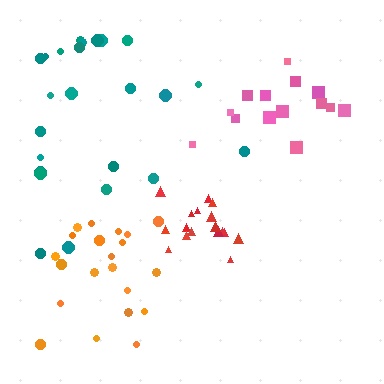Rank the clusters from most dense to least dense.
red, pink, orange, teal.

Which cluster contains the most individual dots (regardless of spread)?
Teal (25).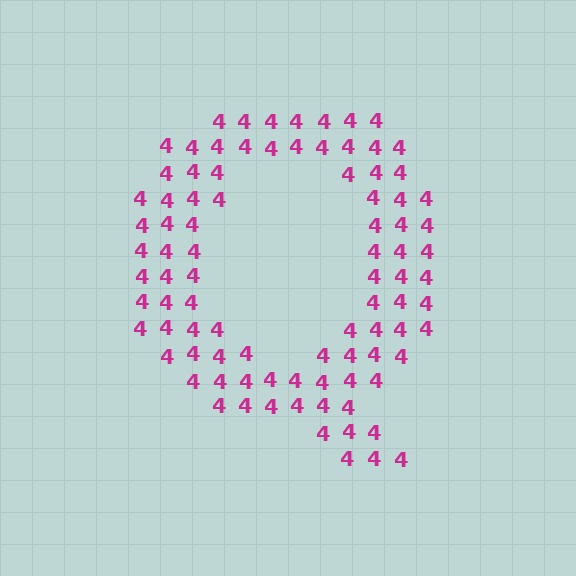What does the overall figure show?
The overall figure shows the letter Q.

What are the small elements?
The small elements are digit 4's.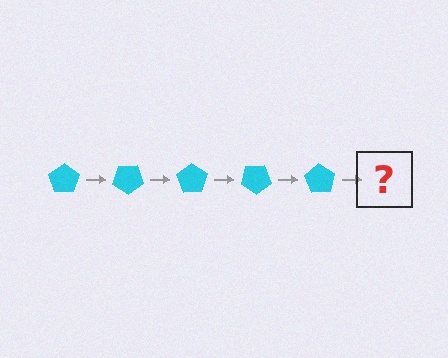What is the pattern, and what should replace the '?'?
The pattern is that the pentagon rotates 35 degrees each step. The '?' should be a cyan pentagon rotated 175 degrees.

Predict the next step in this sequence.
The next step is a cyan pentagon rotated 175 degrees.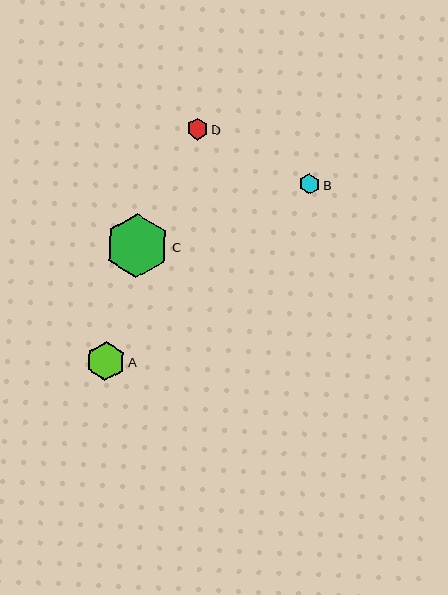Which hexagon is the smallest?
Hexagon B is the smallest with a size of approximately 21 pixels.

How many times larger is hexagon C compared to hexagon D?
Hexagon C is approximately 2.9 times the size of hexagon D.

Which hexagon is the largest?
Hexagon C is the largest with a size of approximately 63 pixels.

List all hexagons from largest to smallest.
From largest to smallest: C, A, D, B.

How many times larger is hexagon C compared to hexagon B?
Hexagon C is approximately 3.1 times the size of hexagon B.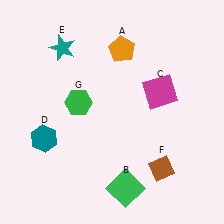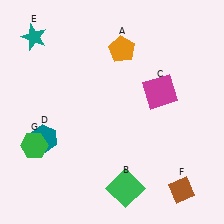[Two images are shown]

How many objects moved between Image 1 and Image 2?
3 objects moved between the two images.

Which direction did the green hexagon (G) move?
The green hexagon (G) moved left.